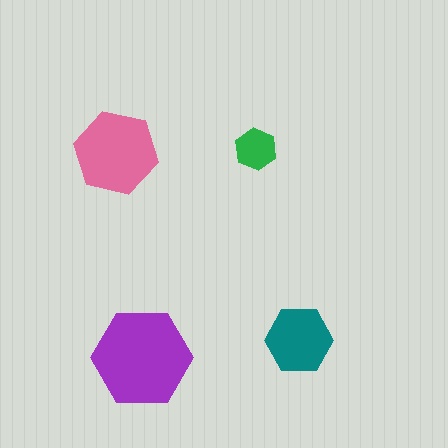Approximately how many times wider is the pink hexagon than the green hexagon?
About 2 times wider.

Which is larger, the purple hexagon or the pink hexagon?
The purple one.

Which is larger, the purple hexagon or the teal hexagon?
The purple one.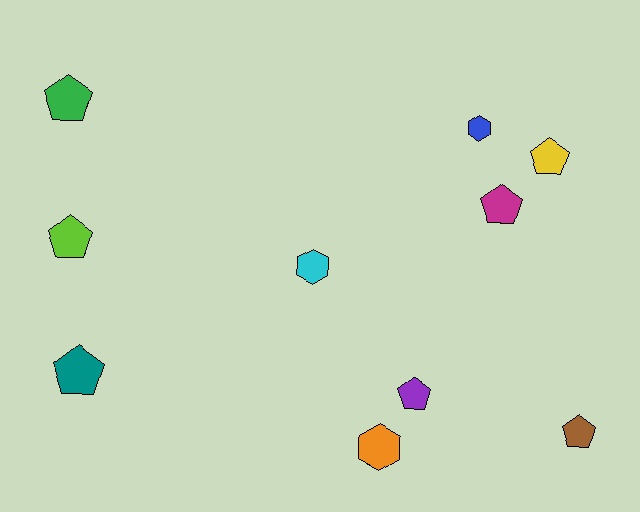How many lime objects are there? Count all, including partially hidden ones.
There is 1 lime object.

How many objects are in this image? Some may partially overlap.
There are 10 objects.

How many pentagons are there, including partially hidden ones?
There are 7 pentagons.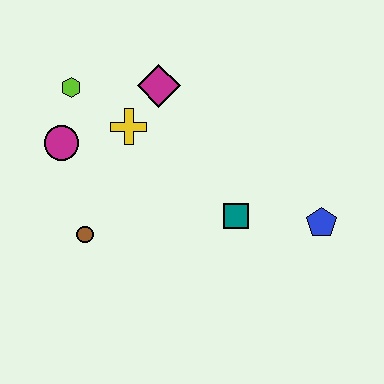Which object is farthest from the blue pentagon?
The lime hexagon is farthest from the blue pentagon.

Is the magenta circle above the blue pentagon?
Yes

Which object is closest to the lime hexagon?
The magenta circle is closest to the lime hexagon.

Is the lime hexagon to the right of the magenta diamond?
No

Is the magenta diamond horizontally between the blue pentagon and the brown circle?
Yes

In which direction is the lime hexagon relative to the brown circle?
The lime hexagon is above the brown circle.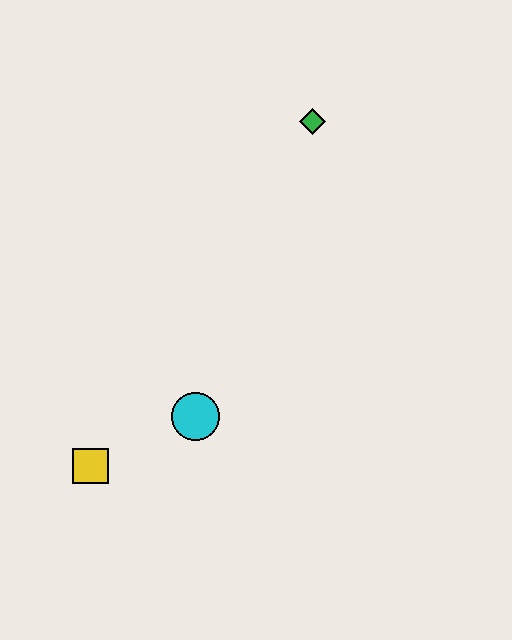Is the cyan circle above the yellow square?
Yes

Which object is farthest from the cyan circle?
The green diamond is farthest from the cyan circle.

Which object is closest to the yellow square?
The cyan circle is closest to the yellow square.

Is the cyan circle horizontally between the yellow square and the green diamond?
Yes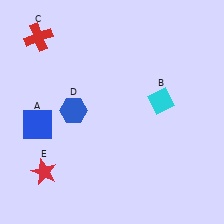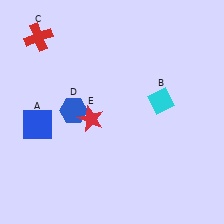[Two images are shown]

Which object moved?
The red star (E) moved up.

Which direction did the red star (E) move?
The red star (E) moved up.